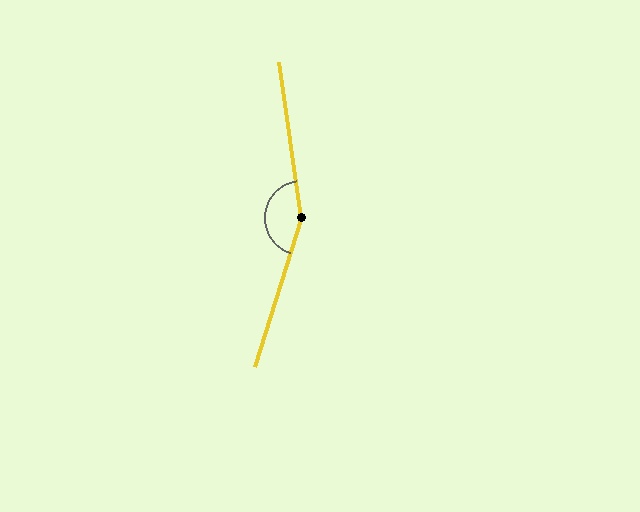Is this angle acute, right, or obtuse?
It is obtuse.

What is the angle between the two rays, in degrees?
Approximately 154 degrees.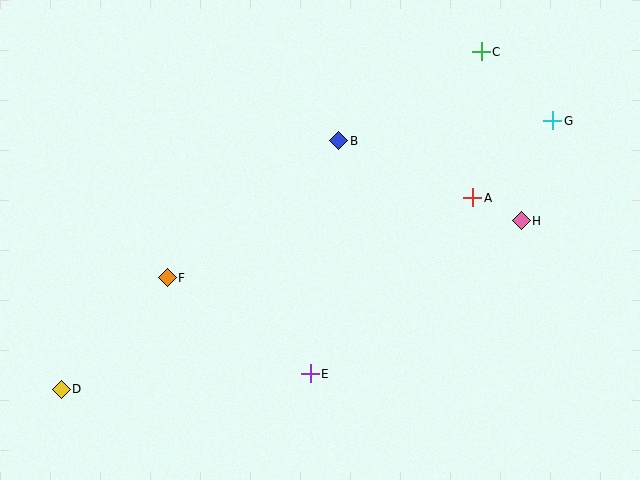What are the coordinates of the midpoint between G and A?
The midpoint between G and A is at (513, 159).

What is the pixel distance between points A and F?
The distance between A and F is 316 pixels.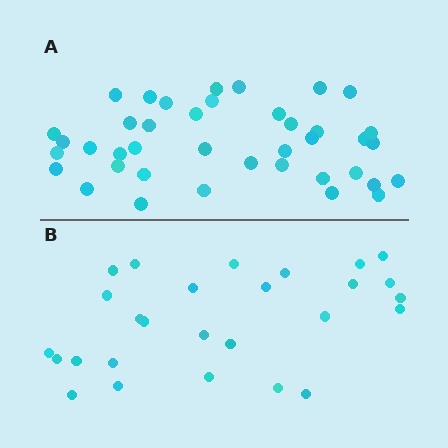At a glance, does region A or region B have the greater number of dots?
Region A (the top region) has more dots.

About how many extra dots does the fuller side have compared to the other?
Region A has approximately 15 more dots than region B.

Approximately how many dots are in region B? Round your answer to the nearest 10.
About 30 dots. (The exact count is 27, which rounds to 30.)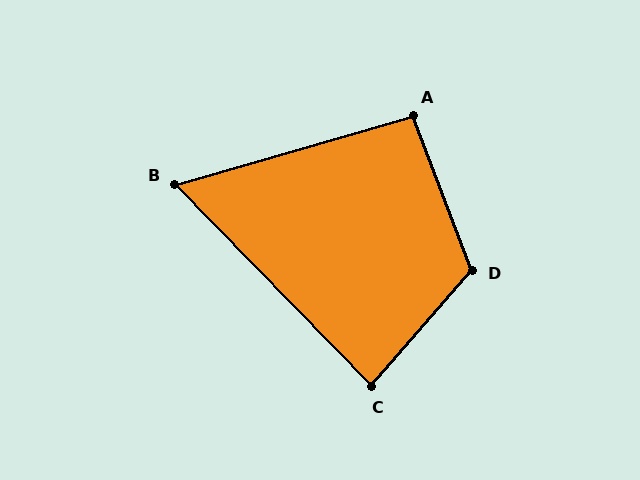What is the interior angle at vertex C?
Approximately 85 degrees (approximately right).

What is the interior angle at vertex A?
Approximately 95 degrees (approximately right).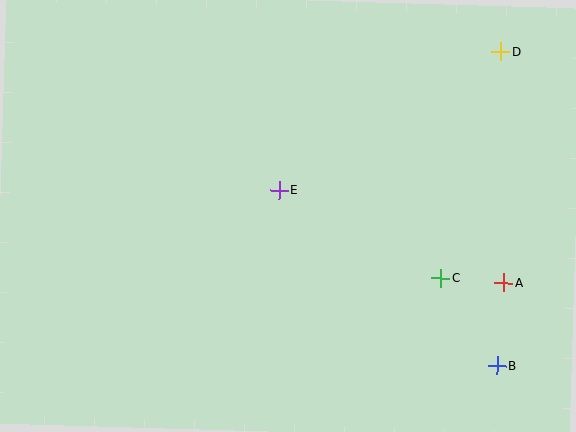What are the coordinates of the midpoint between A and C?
The midpoint between A and C is at (472, 280).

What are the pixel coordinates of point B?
Point B is at (497, 366).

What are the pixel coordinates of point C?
Point C is at (441, 278).